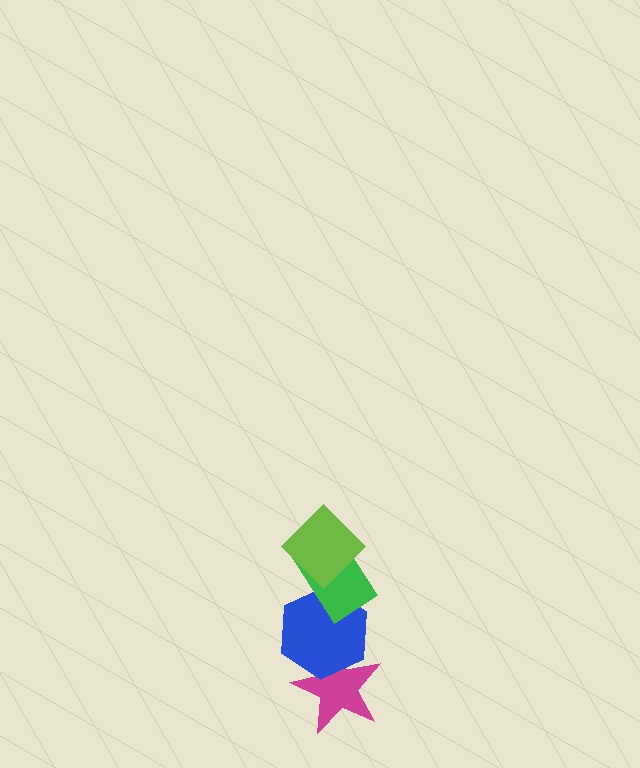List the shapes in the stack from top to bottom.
From top to bottom: the lime diamond, the green rectangle, the blue hexagon, the magenta star.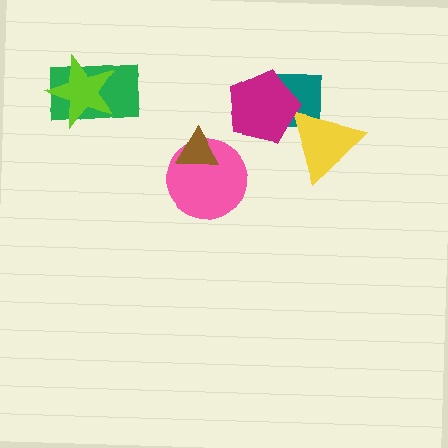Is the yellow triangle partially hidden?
Yes, it is partially covered by another shape.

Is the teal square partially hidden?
Yes, it is partially covered by another shape.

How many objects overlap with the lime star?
1 object overlaps with the lime star.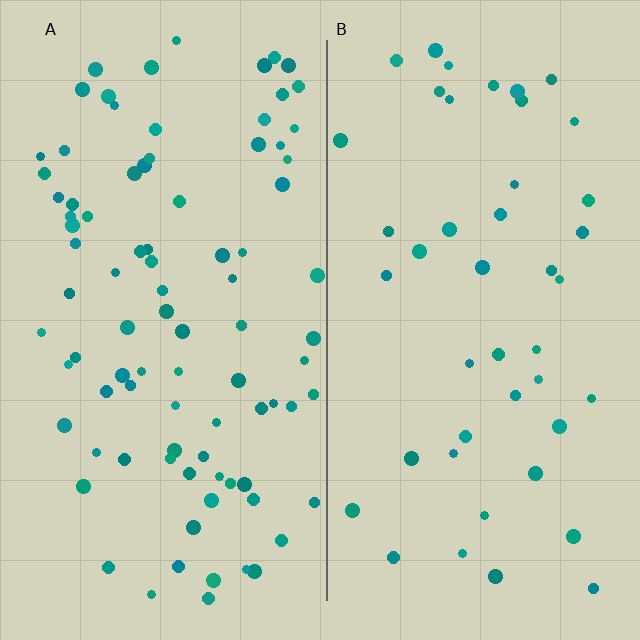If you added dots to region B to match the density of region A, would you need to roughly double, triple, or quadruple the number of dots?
Approximately double.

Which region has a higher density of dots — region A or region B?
A (the left).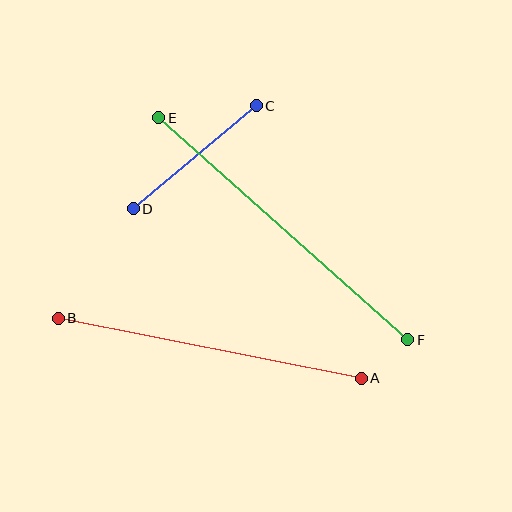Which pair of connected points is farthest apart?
Points E and F are farthest apart.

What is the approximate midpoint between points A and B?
The midpoint is at approximately (210, 348) pixels.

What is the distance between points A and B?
The distance is approximately 309 pixels.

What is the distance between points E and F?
The distance is approximately 334 pixels.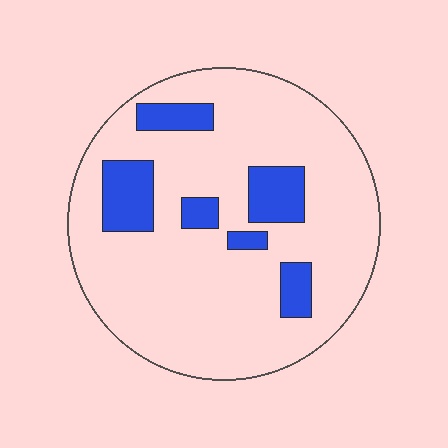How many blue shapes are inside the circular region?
6.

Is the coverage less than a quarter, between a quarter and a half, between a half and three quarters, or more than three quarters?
Less than a quarter.